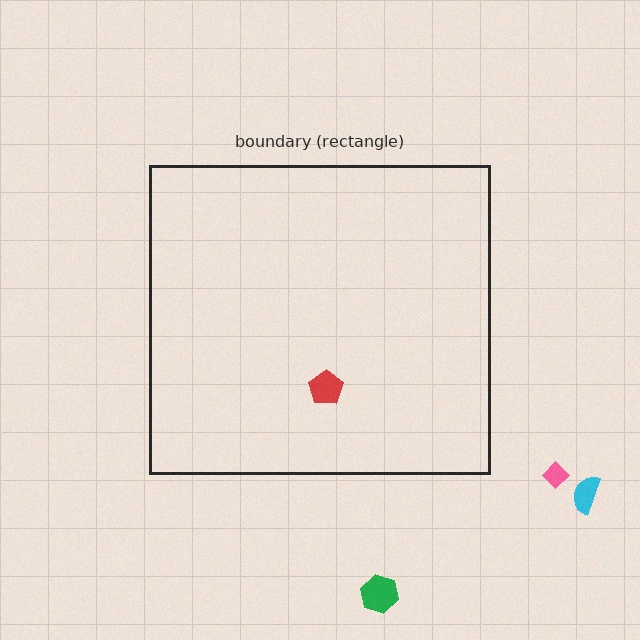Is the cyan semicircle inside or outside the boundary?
Outside.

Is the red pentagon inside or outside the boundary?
Inside.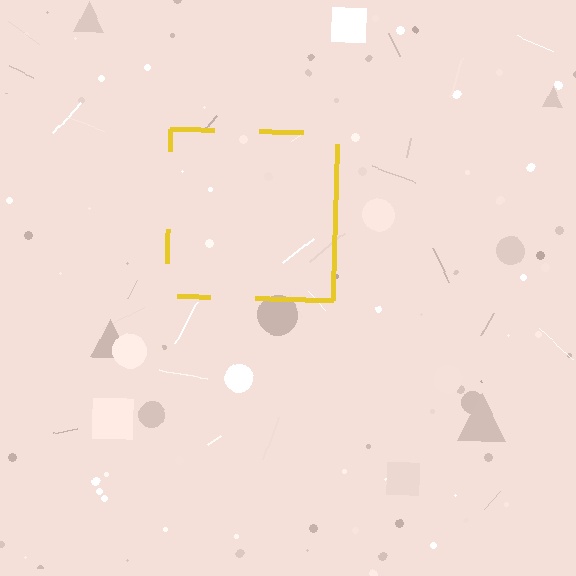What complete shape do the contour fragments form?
The contour fragments form a square.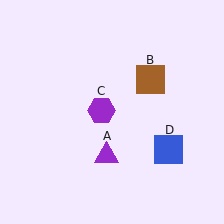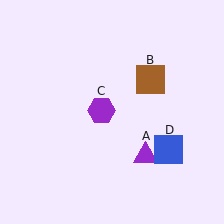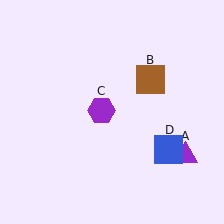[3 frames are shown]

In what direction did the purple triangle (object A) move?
The purple triangle (object A) moved right.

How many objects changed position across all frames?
1 object changed position: purple triangle (object A).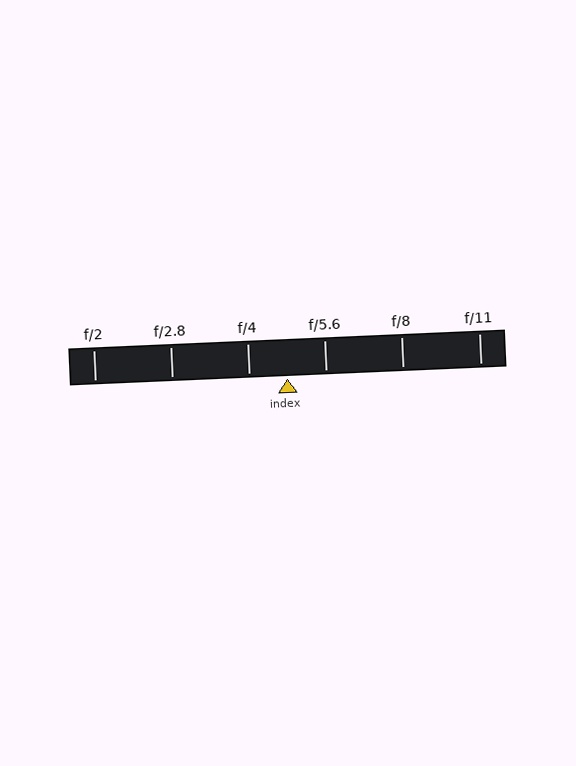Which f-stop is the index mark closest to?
The index mark is closest to f/4.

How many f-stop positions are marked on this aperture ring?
There are 6 f-stop positions marked.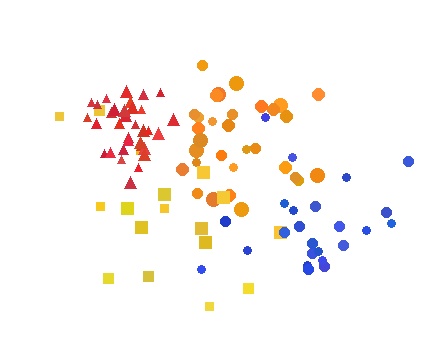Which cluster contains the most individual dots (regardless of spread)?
Red (34).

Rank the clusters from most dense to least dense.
red, orange, blue, yellow.